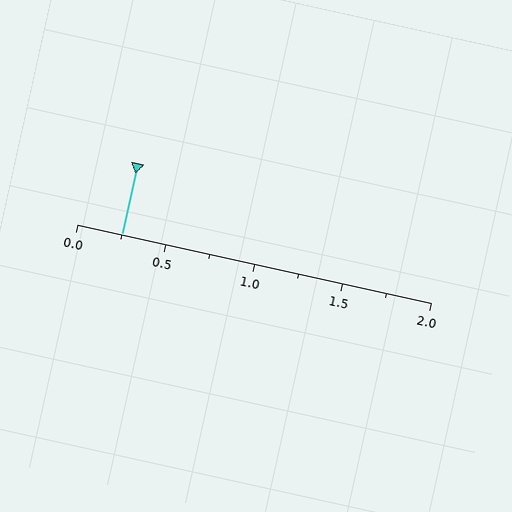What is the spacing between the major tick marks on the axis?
The major ticks are spaced 0.5 apart.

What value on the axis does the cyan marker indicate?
The marker indicates approximately 0.25.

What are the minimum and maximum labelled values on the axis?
The axis runs from 0.0 to 2.0.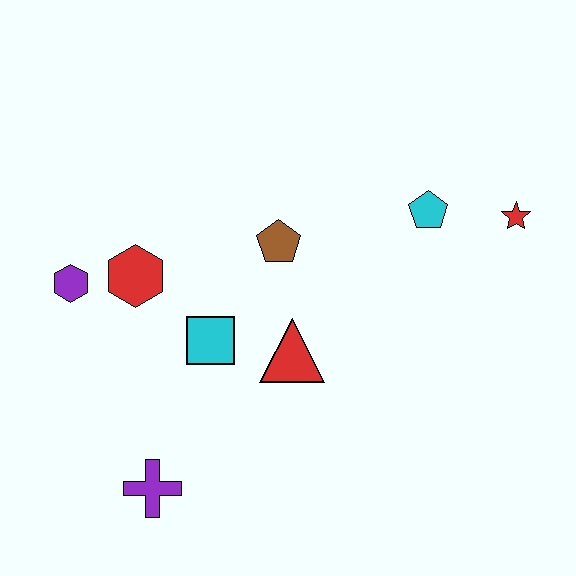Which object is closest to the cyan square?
The red triangle is closest to the cyan square.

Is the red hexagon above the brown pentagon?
No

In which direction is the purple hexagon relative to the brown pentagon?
The purple hexagon is to the left of the brown pentagon.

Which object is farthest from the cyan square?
The red star is farthest from the cyan square.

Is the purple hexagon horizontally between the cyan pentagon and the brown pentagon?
No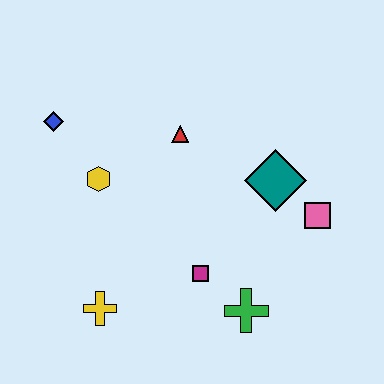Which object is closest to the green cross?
The magenta square is closest to the green cross.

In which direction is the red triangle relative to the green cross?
The red triangle is above the green cross.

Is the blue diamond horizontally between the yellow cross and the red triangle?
No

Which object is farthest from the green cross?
The blue diamond is farthest from the green cross.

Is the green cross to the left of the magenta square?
No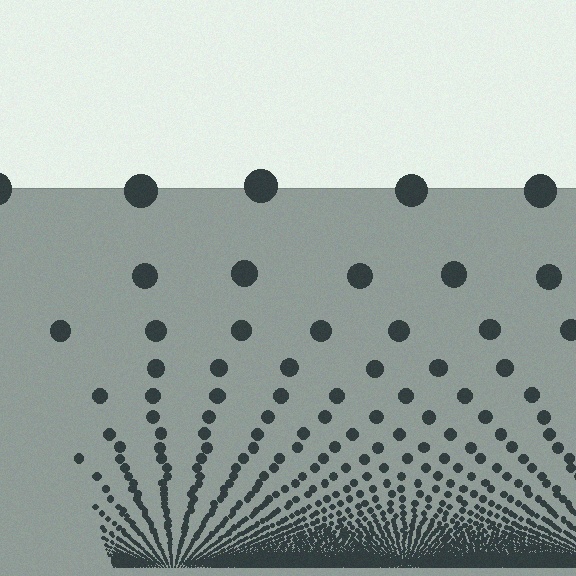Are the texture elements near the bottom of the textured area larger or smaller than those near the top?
Smaller. The gradient is inverted — elements near the bottom are smaller and denser.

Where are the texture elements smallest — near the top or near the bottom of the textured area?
Near the bottom.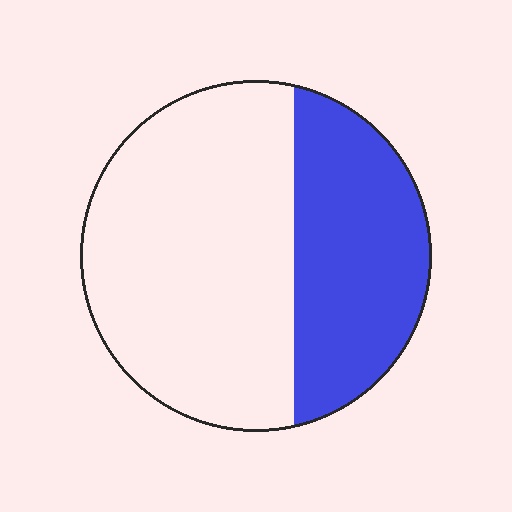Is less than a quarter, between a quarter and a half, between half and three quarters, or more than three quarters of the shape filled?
Between a quarter and a half.